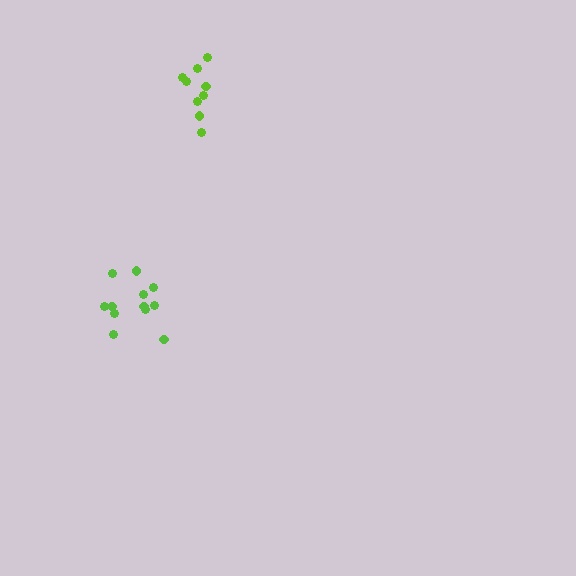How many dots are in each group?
Group 1: 12 dots, Group 2: 9 dots (21 total).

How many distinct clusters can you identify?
There are 2 distinct clusters.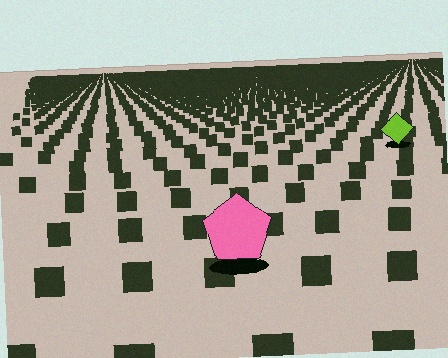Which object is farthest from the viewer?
The lime diamond is farthest from the viewer. It appears smaller and the ground texture around it is denser.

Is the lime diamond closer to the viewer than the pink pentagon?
No. The pink pentagon is closer — you can tell from the texture gradient: the ground texture is coarser near it.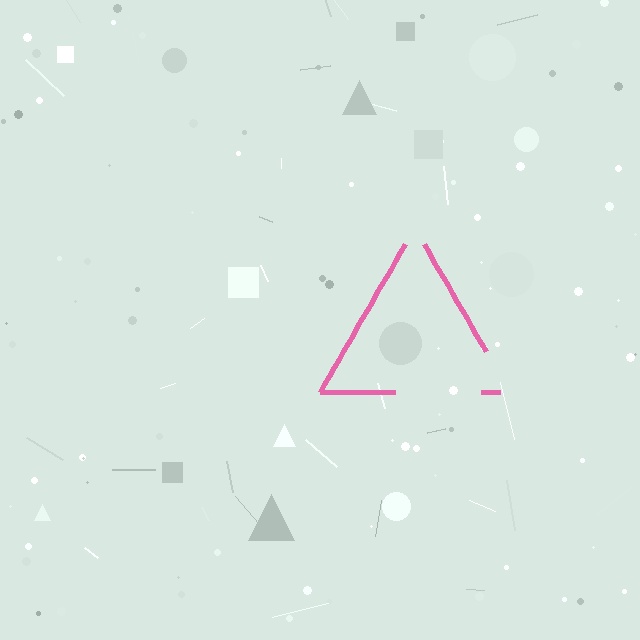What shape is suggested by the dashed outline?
The dashed outline suggests a triangle.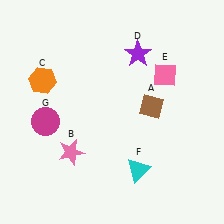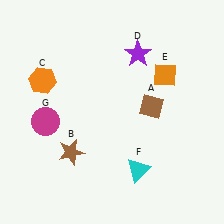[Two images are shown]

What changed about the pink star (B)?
In Image 1, B is pink. In Image 2, it changed to brown.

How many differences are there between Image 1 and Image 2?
There are 2 differences between the two images.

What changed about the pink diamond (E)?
In Image 1, E is pink. In Image 2, it changed to orange.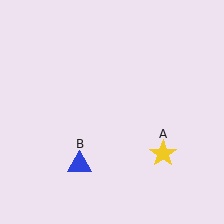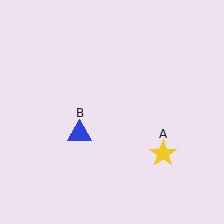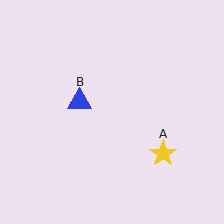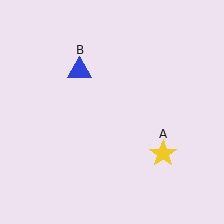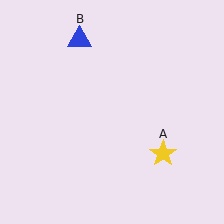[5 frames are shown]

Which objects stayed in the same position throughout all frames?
Yellow star (object A) remained stationary.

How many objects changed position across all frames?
1 object changed position: blue triangle (object B).